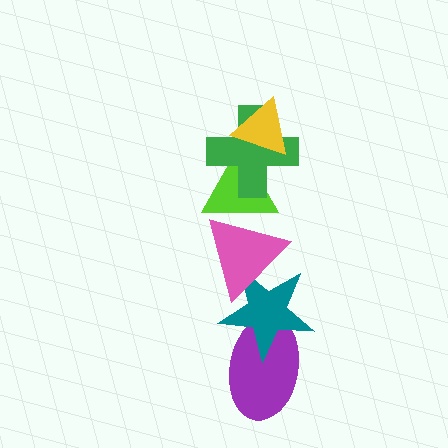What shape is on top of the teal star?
The pink triangle is on top of the teal star.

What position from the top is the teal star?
The teal star is 5th from the top.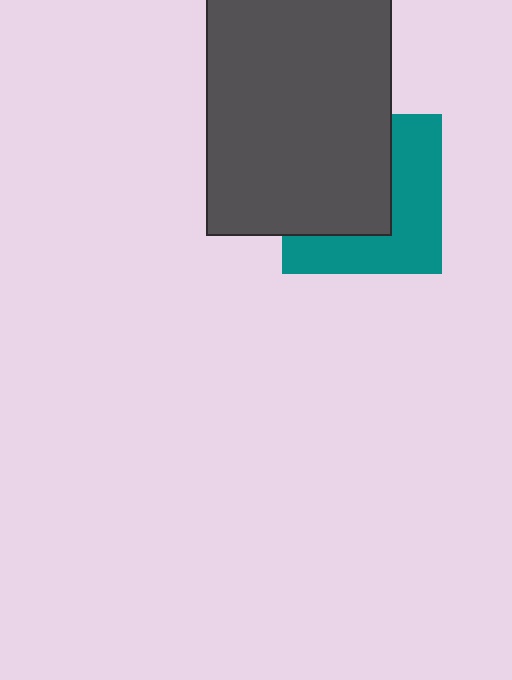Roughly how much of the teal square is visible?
About half of it is visible (roughly 48%).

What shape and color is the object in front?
The object in front is a dark gray rectangle.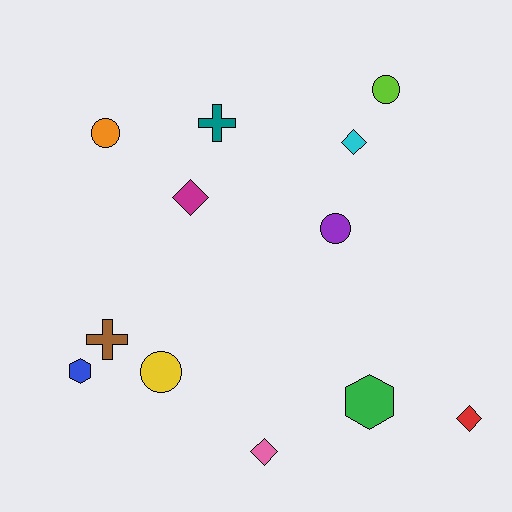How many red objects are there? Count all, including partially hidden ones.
There is 1 red object.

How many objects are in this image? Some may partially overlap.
There are 12 objects.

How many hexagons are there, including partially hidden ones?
There are 2 hexagons.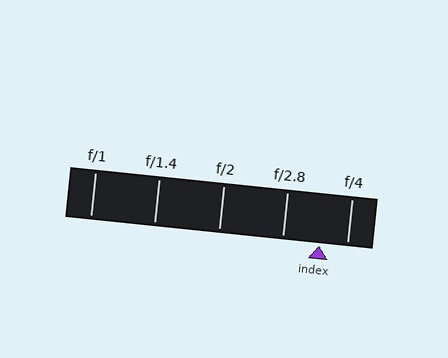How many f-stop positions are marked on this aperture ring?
There are 5 f-stop positions marked.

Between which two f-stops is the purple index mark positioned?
The index mark is between f/2.8 and f/4.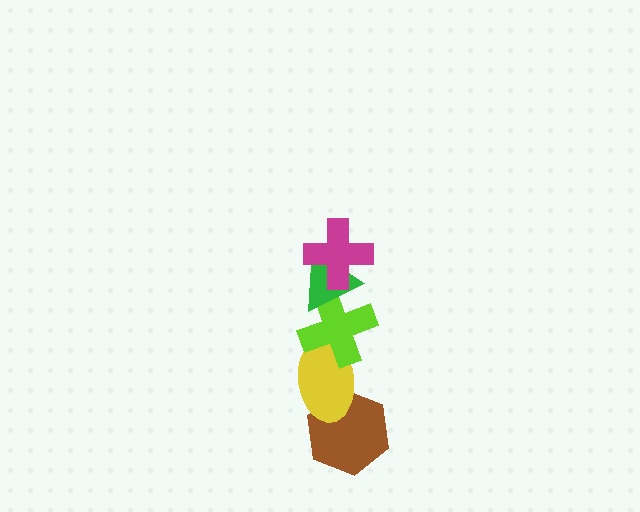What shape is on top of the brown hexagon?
The yellow ellipse is on top of the brown hexagon.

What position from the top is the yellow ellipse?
The yellow ellipse is 4th from the top.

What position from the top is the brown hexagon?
The brown hexagon is 5th from the top.